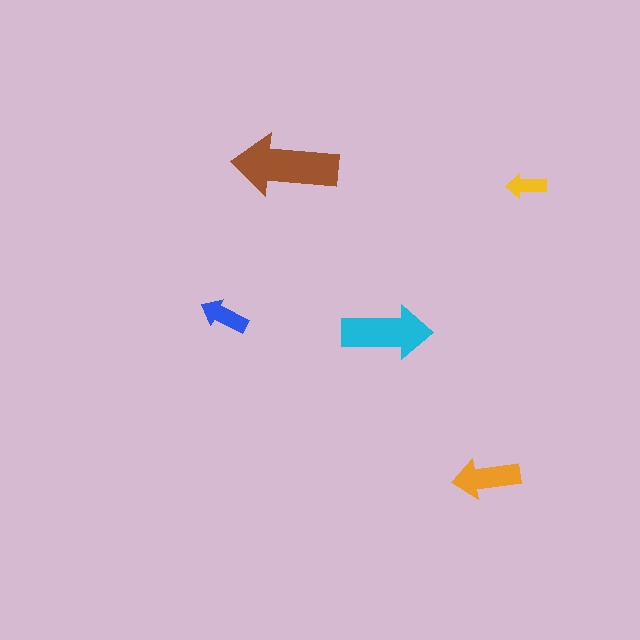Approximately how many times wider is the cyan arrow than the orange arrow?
About 1.5 times wider.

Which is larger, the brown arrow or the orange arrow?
The brown one.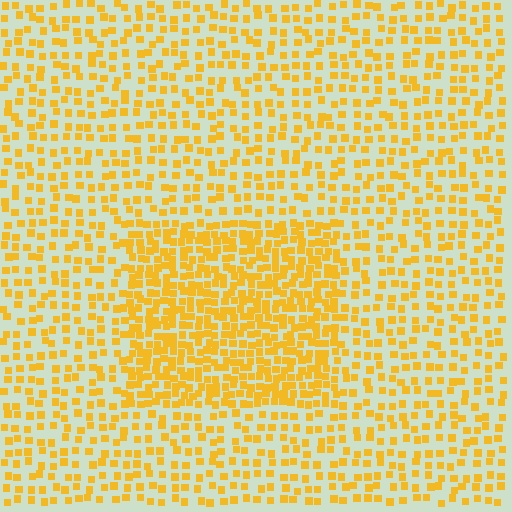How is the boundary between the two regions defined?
The boundary is defined by a change in element density (approximately 2.0x ratio). All elements are the same color, size, and shape.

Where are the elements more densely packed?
The elements are more densely packed inside the rectangle boundary.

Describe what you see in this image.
The image contains small yellow elements arranged at two different densities. A rectangle-shaped region is visible where the elements are more densely packed than the surrounding area.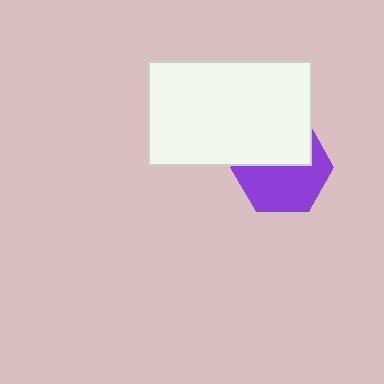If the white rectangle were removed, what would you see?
You would see the complete purple hexagon.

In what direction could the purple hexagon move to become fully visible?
The purple hexagon could move down. That would shift it out from behind the white rectangle entirely.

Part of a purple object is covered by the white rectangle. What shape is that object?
It is a hexagon.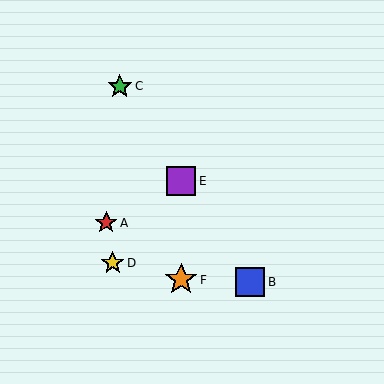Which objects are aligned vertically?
Objects E, F are aligned vertically.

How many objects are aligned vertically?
2 objects (E, F) are aligned vertically.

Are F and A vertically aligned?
No, F is at x≈181 and A is at x≈106.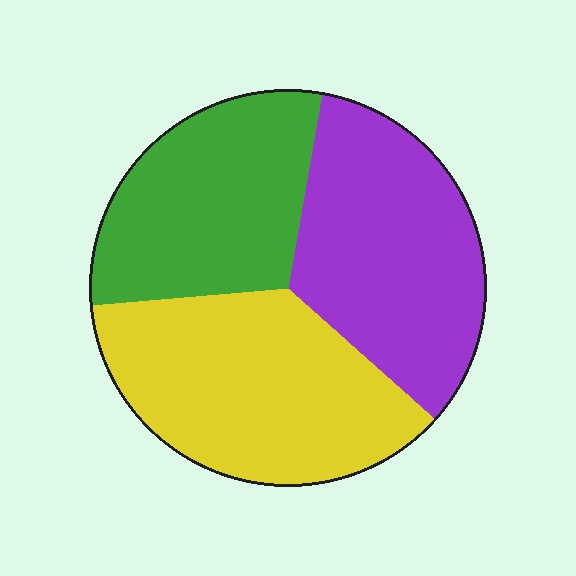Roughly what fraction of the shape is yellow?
Yellow takes up about three eighths (3/8) of the shape.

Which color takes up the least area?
Green, at roughly 30%.